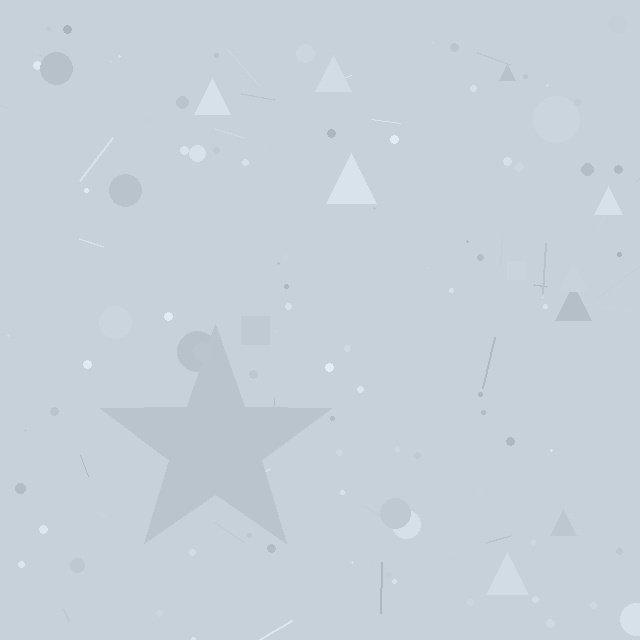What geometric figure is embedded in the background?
A star is embedded in the background.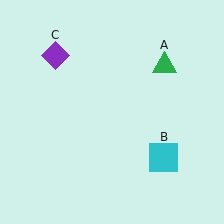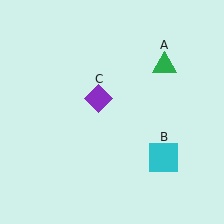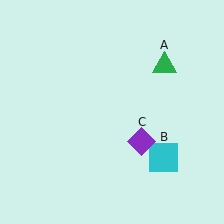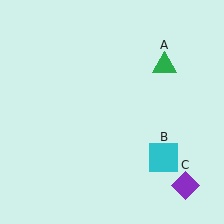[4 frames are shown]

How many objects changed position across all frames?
1 object changed position: purple diamond (object C).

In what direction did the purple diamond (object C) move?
The purple diamond (object C) moved down and to the right.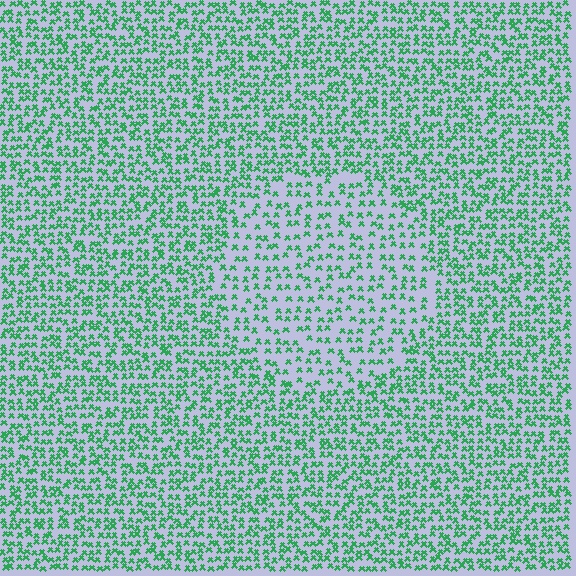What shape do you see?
I see a circle.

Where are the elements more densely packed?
The elements are more densely packed outside the circle boundary.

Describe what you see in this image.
The image contains small green elements arranged at two different densities. A circle-shaped region is visible where the elements are less densely packed than the surrounding area.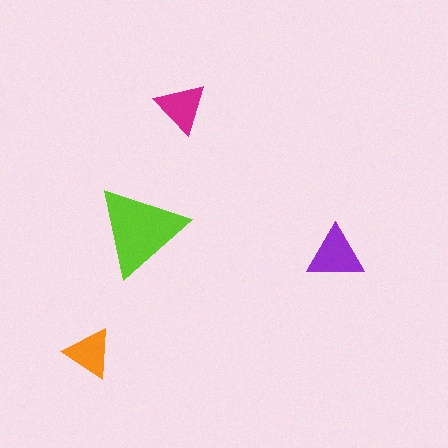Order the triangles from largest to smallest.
the lime one, the purple one, the magenta one, the orange one.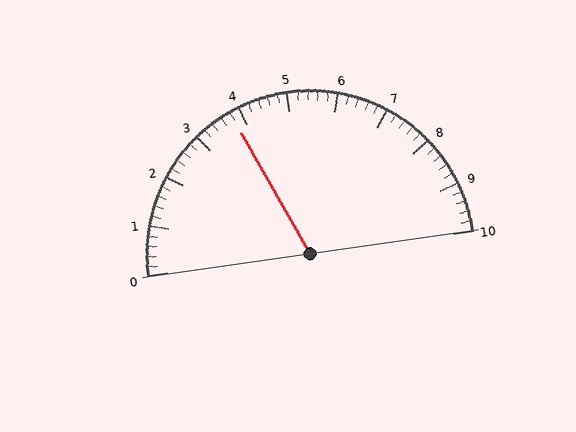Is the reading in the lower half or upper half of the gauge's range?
The reading is in the lower half of the range (0 to 10).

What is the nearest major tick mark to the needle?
The nearest major tick mark is 4.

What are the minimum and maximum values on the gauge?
The gauge ranges from 0 to 10.